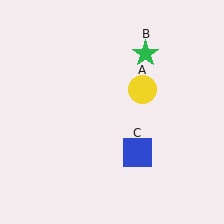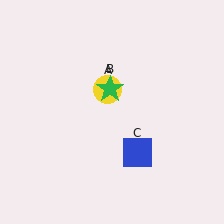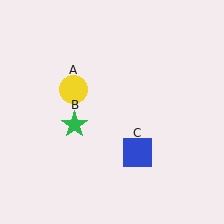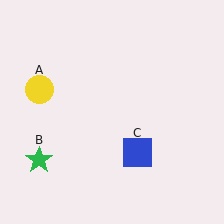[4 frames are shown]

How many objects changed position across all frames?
2 objects changed position: yellow circle (object A), green star (object B).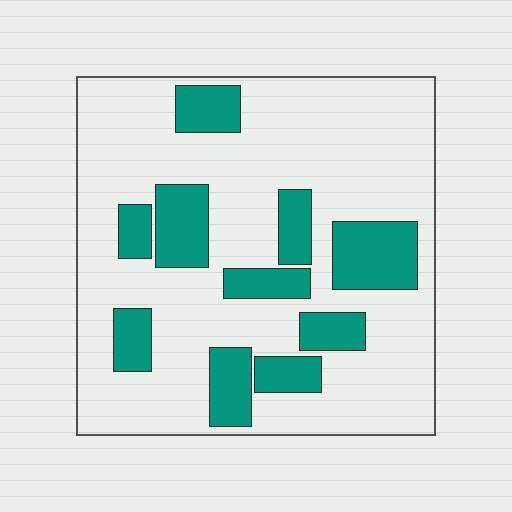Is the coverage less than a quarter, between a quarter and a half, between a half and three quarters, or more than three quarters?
Less than a quarter.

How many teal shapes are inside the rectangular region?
10.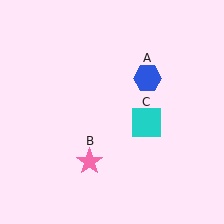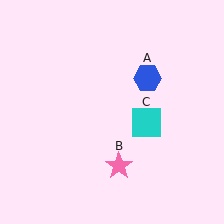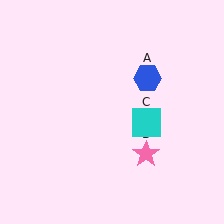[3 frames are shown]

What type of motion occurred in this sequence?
The pink star (object B) rotated counterclockwise around the center of the scene.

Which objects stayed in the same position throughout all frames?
Blue hexagon (object A) and cyan square (object C) remained stationary.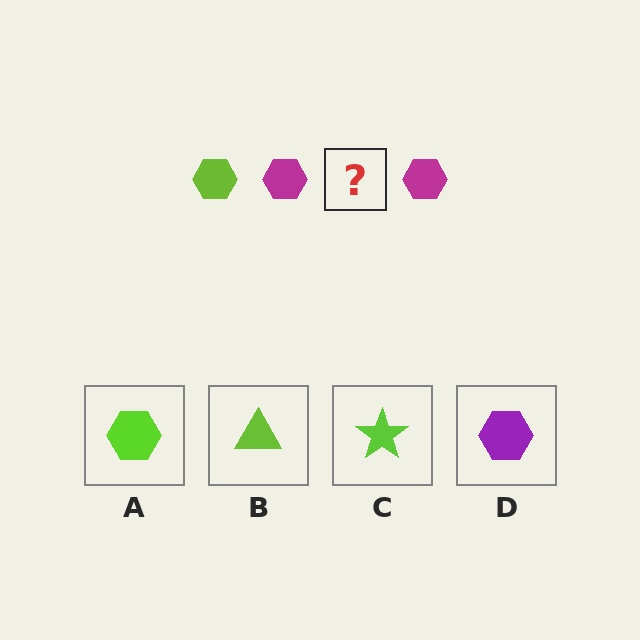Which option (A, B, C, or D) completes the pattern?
A.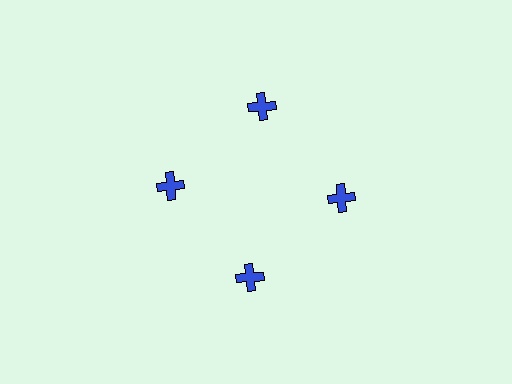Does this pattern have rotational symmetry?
Yes, this pattern has 4-fold rotational symmetry. It looks the same after rotating 90 degrees around the center.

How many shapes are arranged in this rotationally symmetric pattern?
There are 4 shapes, arranged in 4 groups of 1.